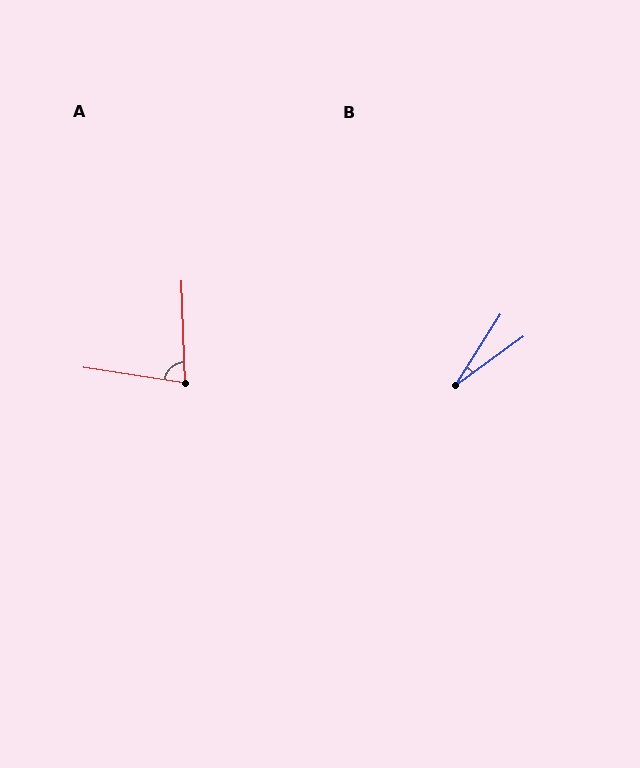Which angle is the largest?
A, at approximately 80 degrees.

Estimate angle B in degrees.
Approximately 22 degrees.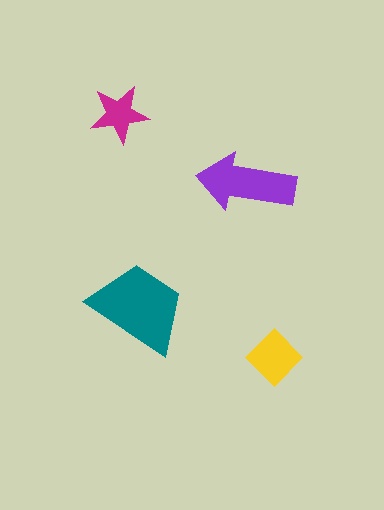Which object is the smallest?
The magenta star.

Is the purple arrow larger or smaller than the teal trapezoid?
Smaller.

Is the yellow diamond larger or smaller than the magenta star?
Larger.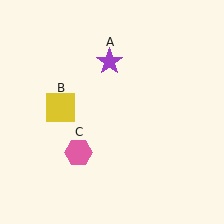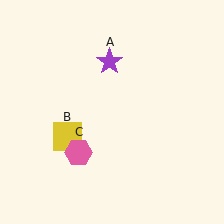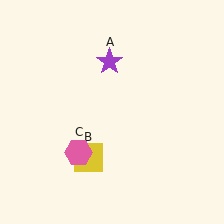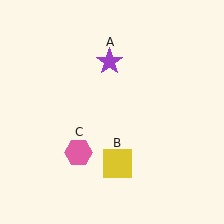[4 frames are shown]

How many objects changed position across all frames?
1 object changed position: yellow square (object B).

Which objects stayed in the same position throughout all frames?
Purple star (object A) and pink hexagon (object C) remained stationary.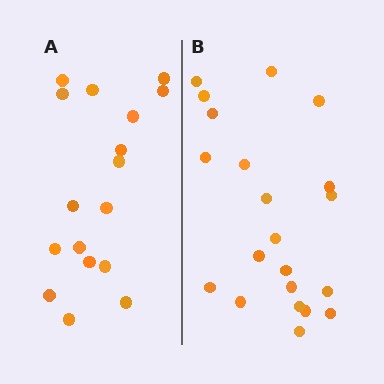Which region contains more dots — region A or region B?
Region B (the right region) has more dots.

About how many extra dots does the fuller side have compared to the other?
Region B has about 4 more dots than region A.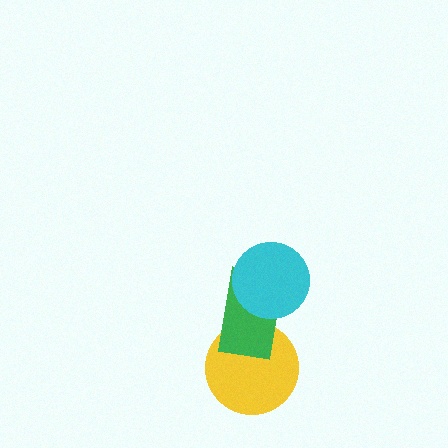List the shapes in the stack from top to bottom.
From top to bottom: the cyan circle, the green rectangle, the yellow circle.